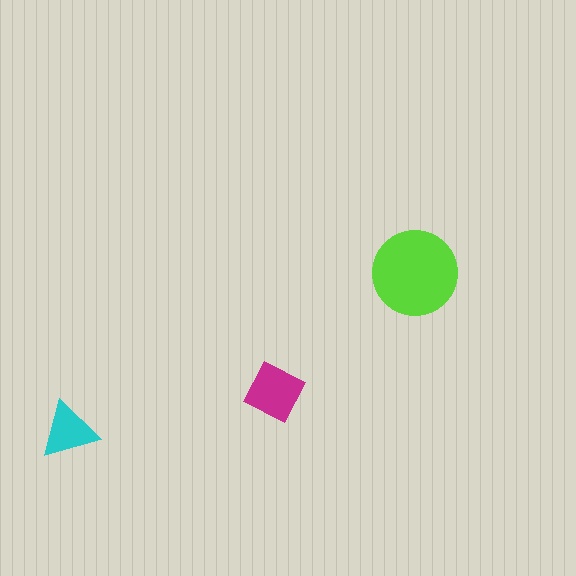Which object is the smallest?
The cyan triangle.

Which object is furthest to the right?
The lime circle is rightmost.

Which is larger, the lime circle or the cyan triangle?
The lime circle.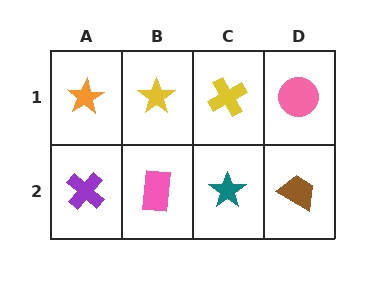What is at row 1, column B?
A yellow star.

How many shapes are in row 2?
4 shapes.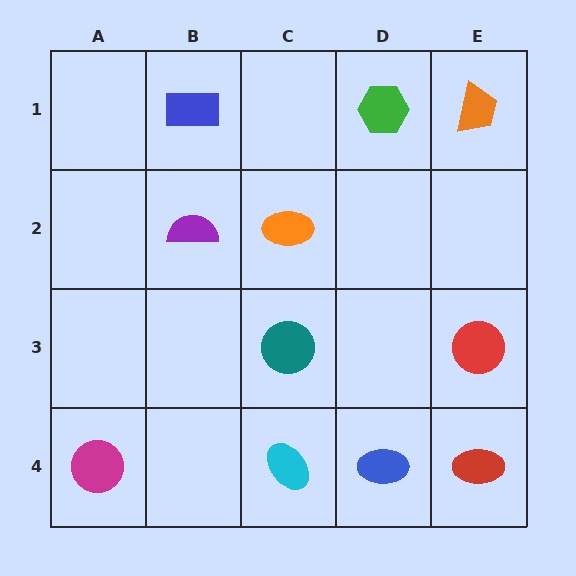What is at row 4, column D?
A blue ellipse.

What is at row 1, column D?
A green hexagon.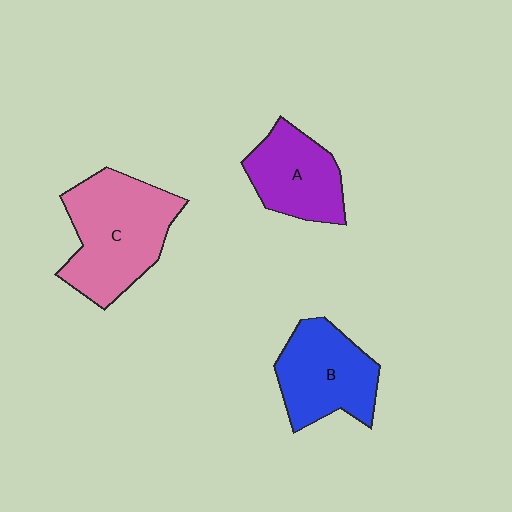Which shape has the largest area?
Shape C (pink).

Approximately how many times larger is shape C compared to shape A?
Approximately 1.5 times.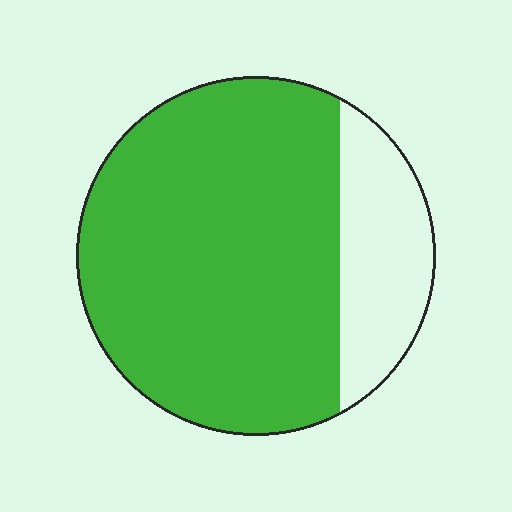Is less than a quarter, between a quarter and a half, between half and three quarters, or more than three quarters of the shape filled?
More than three quarters.